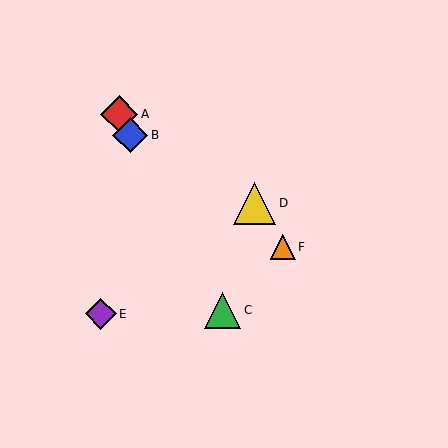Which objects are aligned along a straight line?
Objects A, B, C are aligned along a straight line.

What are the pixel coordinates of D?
Object D is at (255, 203).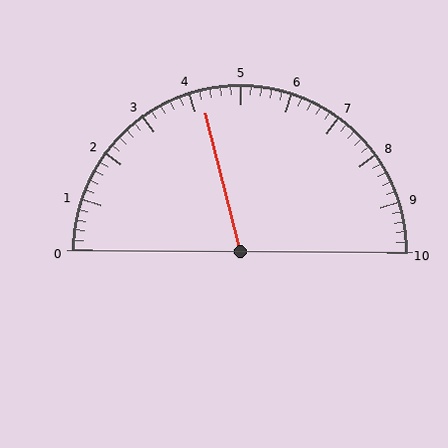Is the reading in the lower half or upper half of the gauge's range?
The reading is in the lower half of the range (0 to 10).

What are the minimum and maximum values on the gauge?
The gauge ranges from 0 to 10.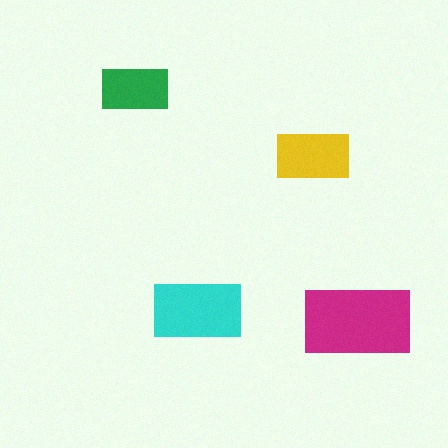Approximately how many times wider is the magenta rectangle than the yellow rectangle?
About 1.5 times wider.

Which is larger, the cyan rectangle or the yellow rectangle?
The cyan one.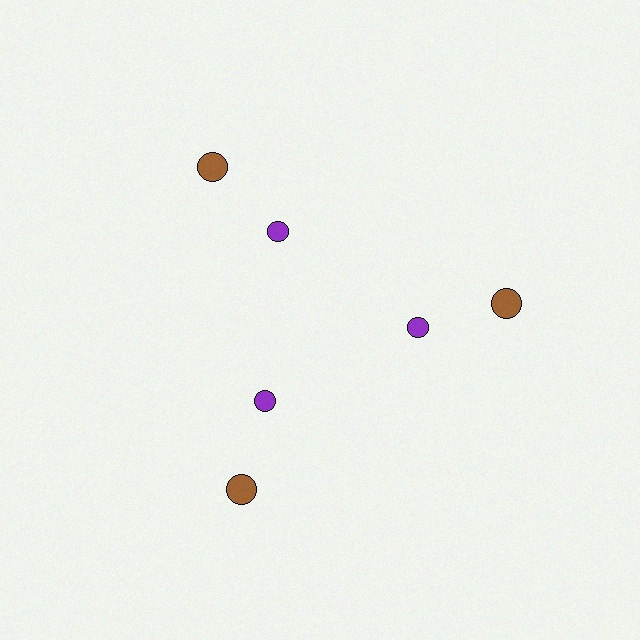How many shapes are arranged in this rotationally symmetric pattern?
There are 6 shapes, arranged in 3 groups of 2.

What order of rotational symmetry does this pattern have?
This pattern has 3-fold rotational symmetry.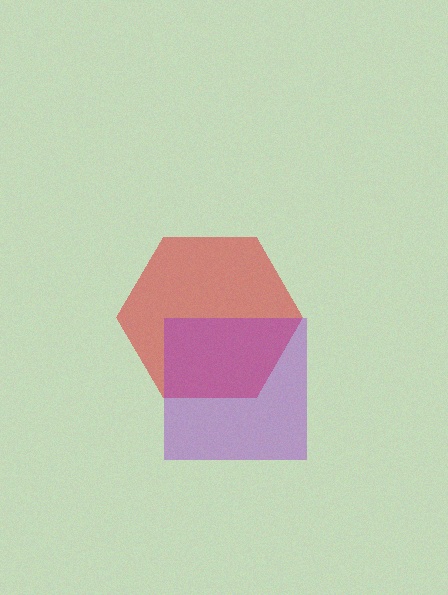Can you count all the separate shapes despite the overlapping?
Yes, there are 2 separate shapes.